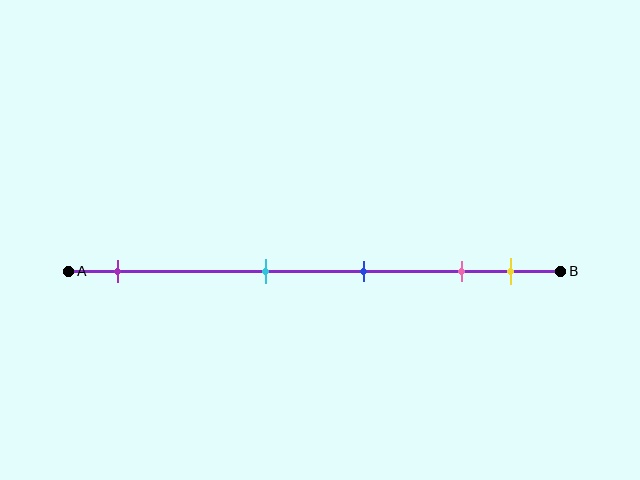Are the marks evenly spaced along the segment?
No, the marks are not evenly spaced.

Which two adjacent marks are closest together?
The pink and yellow marks are the closest adjacent pair.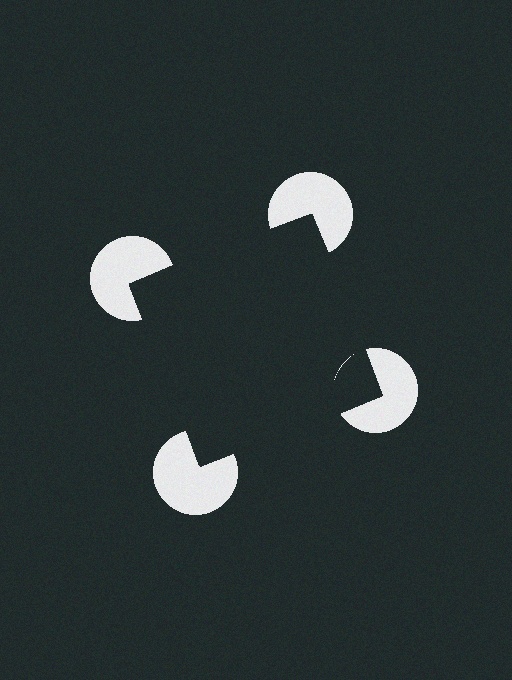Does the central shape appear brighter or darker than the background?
It typically appears slightly darker than the background, even though no actual brightness change is drawn.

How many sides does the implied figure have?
4 sides.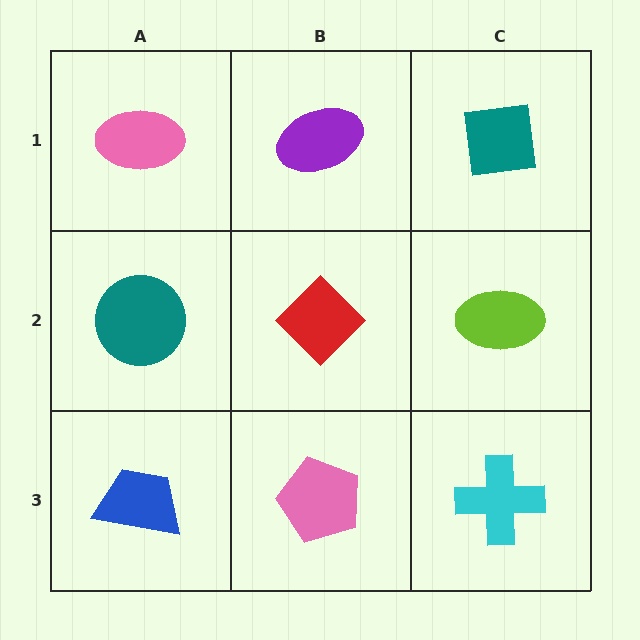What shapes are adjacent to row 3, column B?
A red diamond (row 2, column B), a blue trapezoid (row 3, column A), a cyan cross (row 3, column C).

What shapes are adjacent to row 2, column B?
A purple ellipse (row 1, column B), a pink pentagon (row 3, column B), a teal circle (row 2, column A), a lime ellipse (row 2, column C).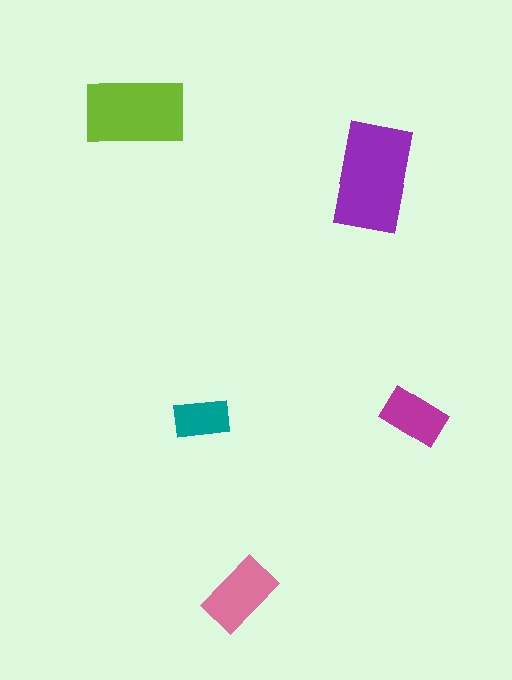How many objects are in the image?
There are 5 objects in the image.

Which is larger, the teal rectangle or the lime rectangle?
The lime one.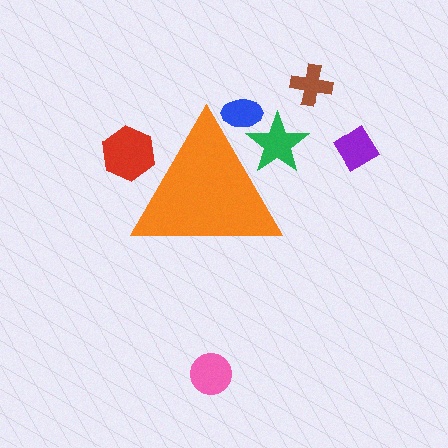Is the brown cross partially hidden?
No, the brown cross is fully visible.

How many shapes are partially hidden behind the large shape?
3 shapes are partially hidden.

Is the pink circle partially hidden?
No, the pink circle is fully visible.